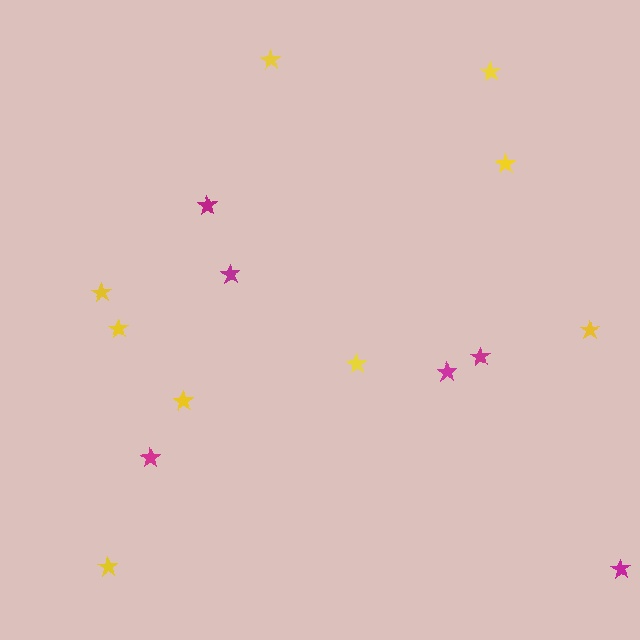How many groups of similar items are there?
There are 2 groups: one group of yellow stars (9) and one group of magenta stars (6).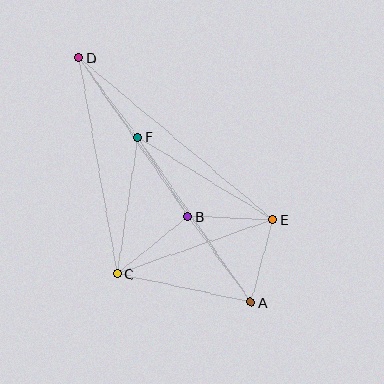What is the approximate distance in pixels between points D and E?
The distance between D and E is approximately 253 pixels.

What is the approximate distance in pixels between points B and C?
The distance between B and C is approximately 91 pixels.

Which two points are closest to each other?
Points B and E are closest to each other.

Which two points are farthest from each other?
Points A and D are farthest from each other.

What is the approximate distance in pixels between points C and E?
The distance between C and E is approximately 165 pixels.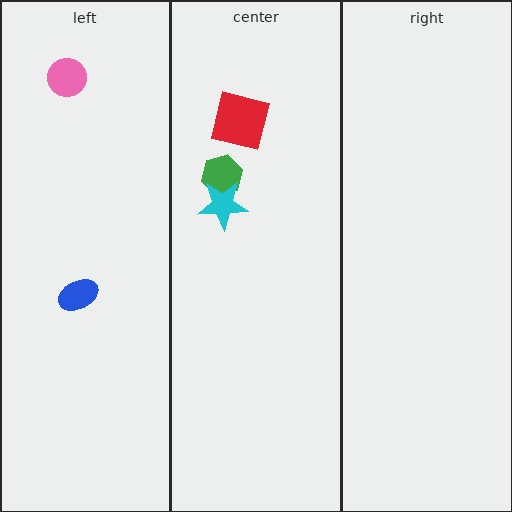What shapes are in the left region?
The blue ellipse, the pink circle.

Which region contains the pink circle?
The left region.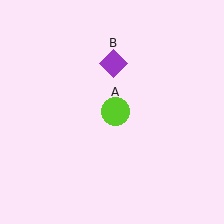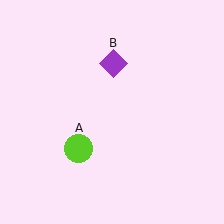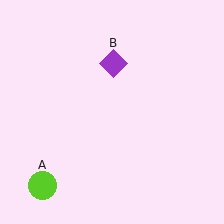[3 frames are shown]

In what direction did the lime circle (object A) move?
The lime circle (object A) moved down and to the left.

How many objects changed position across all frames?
1 object changed position: lime circle (object A).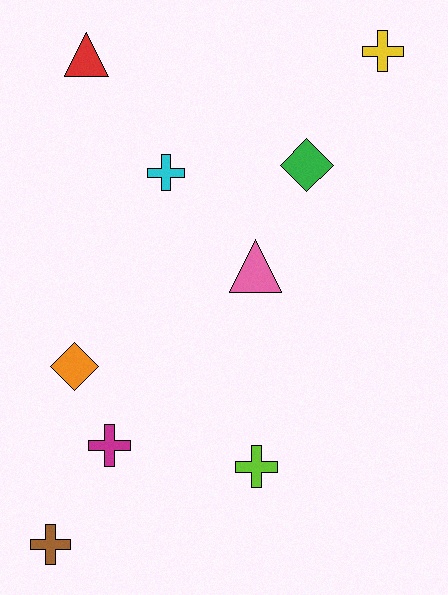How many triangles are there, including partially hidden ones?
There are 2 triangles.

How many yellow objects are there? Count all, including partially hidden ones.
There is 1 yellow object.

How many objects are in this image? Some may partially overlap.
There are 9 objects.